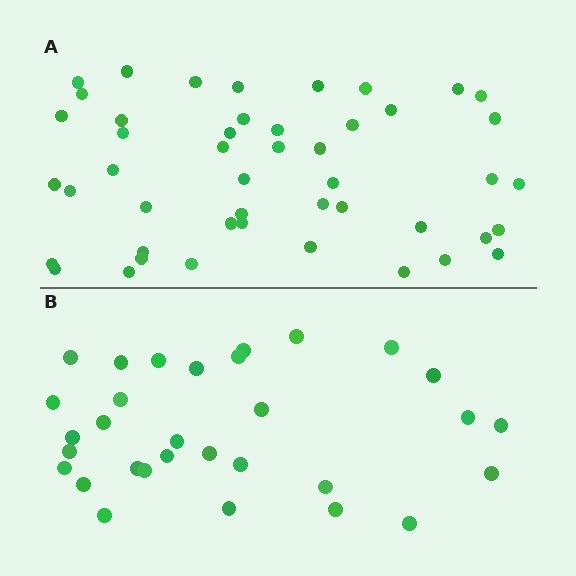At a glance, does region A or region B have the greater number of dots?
Region A (the top region) has more dots.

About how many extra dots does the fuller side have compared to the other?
Region A has approximately 15 more dots than region B.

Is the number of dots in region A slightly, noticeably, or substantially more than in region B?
Region A has substantially more. The ratio is roughly 1.5 to 1.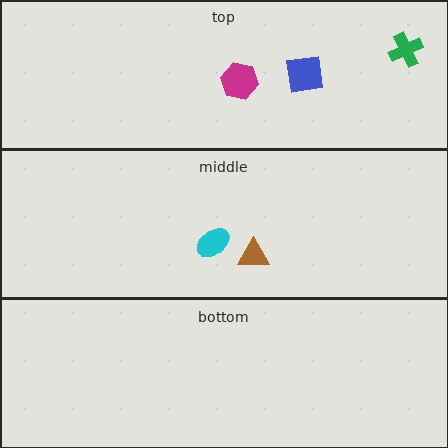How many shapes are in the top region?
3.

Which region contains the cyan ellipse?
The middle region.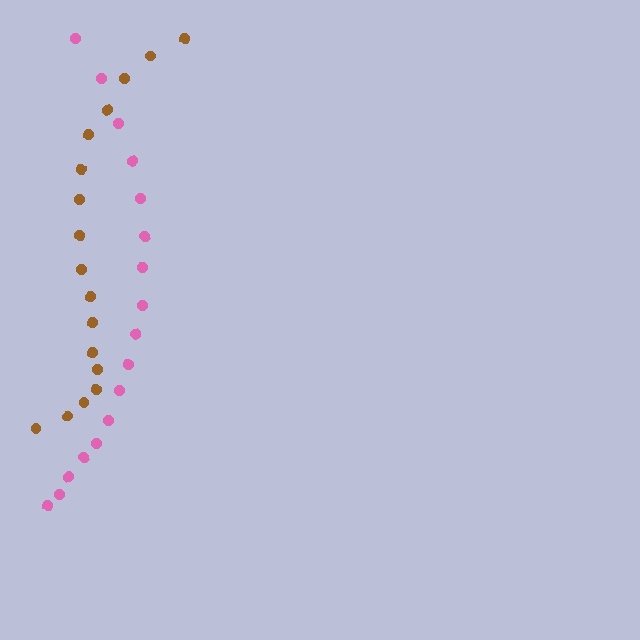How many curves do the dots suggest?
There are 2 distinct paths.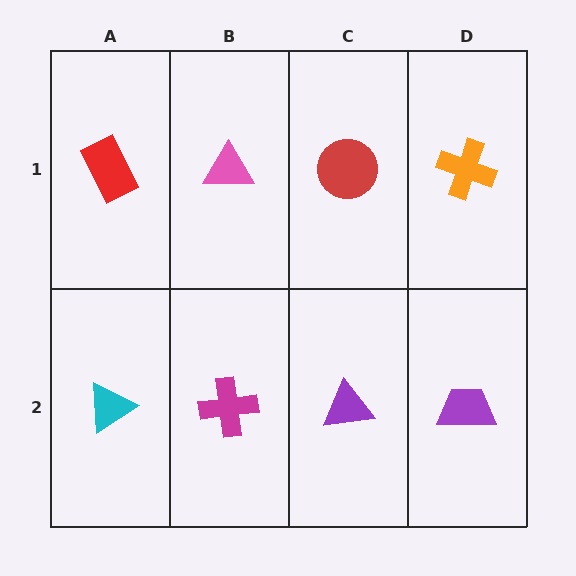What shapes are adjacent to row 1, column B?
A magenta cross (row 2, column B), a red rectangle (row 1, column A), a red circle (row 1, column C).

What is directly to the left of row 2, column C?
A magenta cross.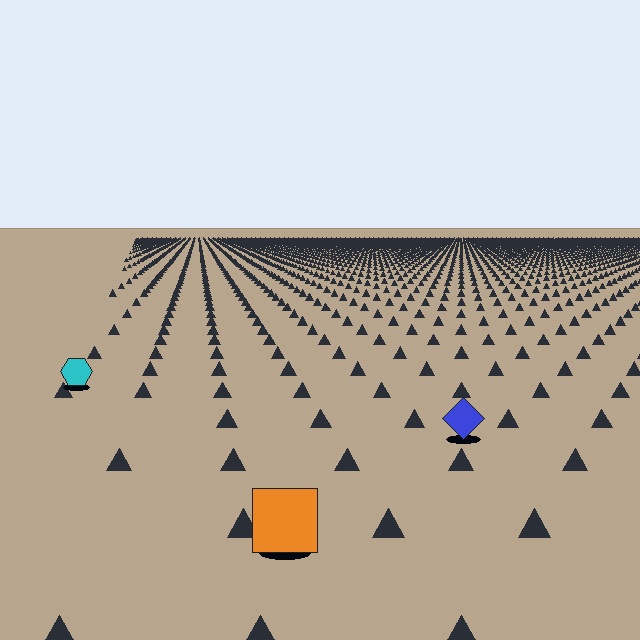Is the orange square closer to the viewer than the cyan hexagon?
Yes. The orange square is closer — you can tell from the texture gradient: the ground texture is coarser near it.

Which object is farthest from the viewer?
The cyan hexagon is farthest from the viewer. It appears smaller and the ground texture around it is denser.